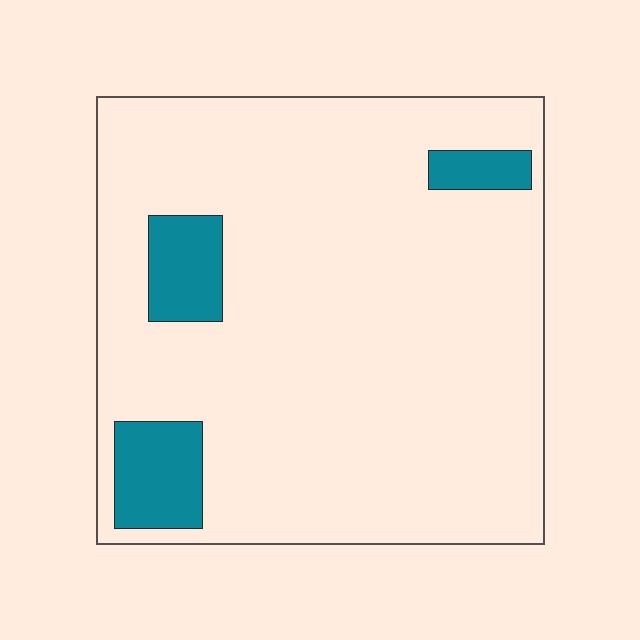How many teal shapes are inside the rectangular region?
3.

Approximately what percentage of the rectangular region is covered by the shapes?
Approximately 10%.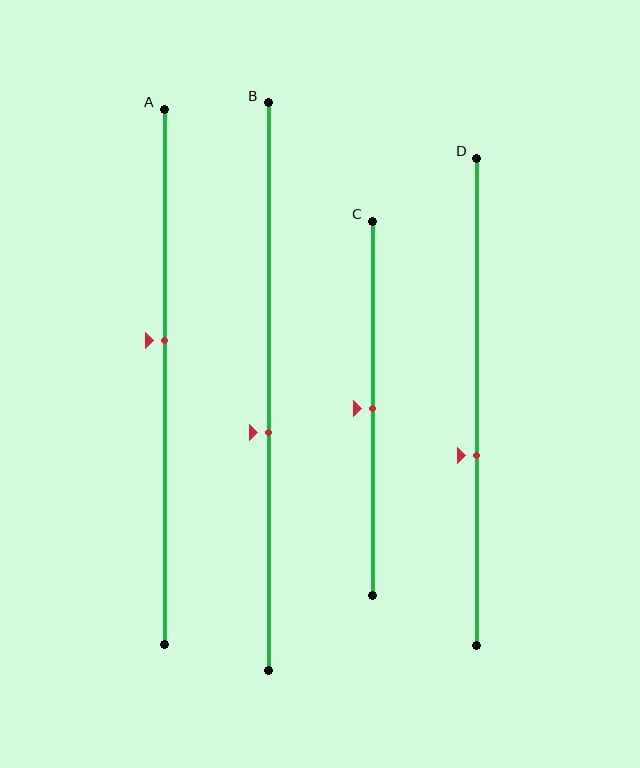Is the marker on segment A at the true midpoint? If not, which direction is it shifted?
No, the marker on segment A is shifted upward by about 7% of the segment length.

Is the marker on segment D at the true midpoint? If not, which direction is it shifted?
No, the marker on segment D is shifted downward by about 11% of the segment length.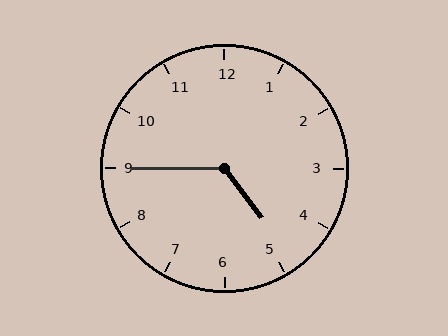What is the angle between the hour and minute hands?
Approximately 128 degrees.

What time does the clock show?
4:45.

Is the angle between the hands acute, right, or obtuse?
It is obtuse.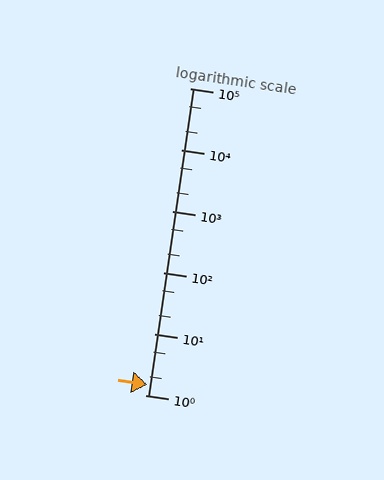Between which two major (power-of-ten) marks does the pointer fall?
The pointer is between 1 and 10.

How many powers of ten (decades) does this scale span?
The scale spans 5 decades, from 1 to 100000.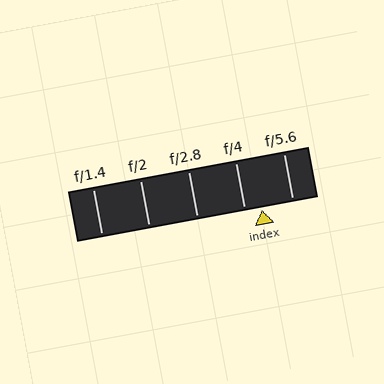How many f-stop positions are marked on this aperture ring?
There are 5 f-stop positions marked.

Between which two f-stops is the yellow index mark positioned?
The index mark is between f/4 and f/5.6.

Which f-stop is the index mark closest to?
The index mark is closest to f/4.